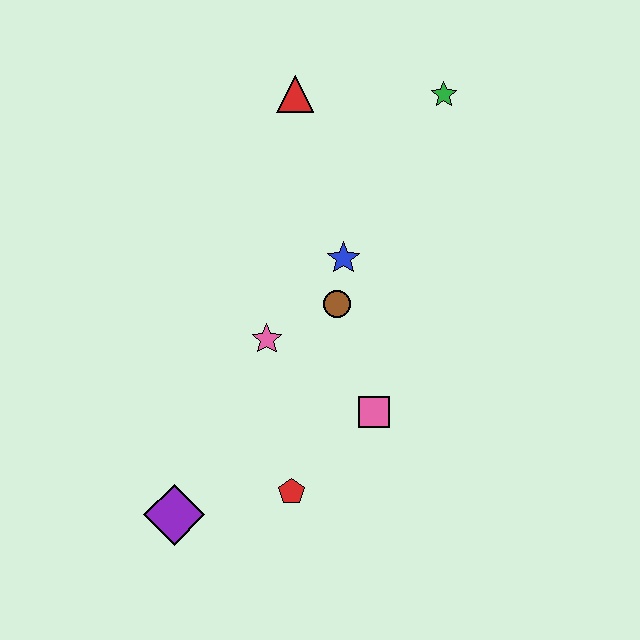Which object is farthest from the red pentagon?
The green star is farthest from the red pentagon.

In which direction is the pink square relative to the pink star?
The pink square is to the right of the pink star.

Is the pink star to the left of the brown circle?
Yes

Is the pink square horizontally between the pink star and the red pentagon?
No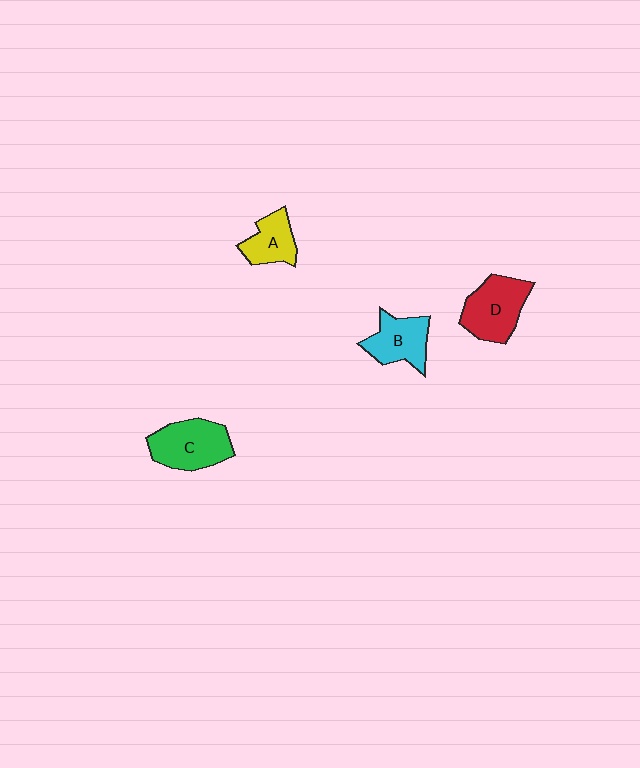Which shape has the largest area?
Shape C (green).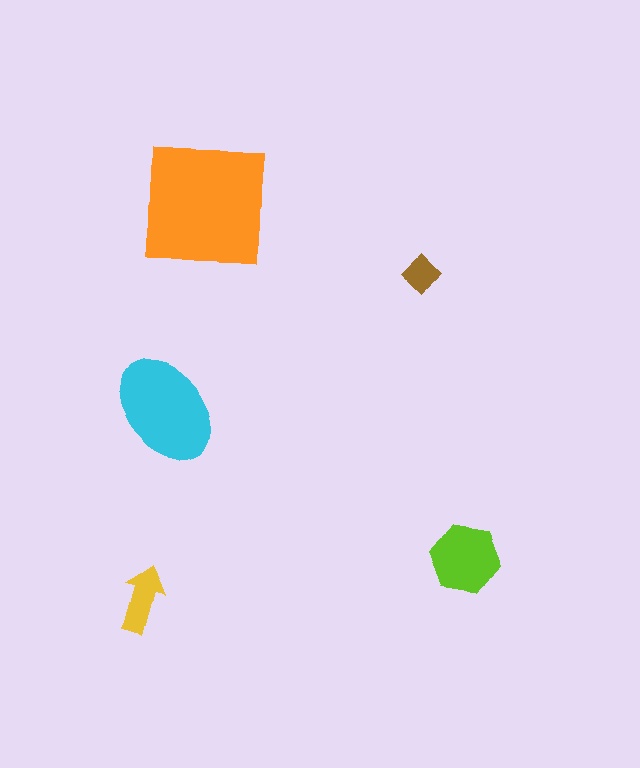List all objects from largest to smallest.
The orange square, the cyan ellipse, the lime hexagon, the yellow arrow, the brown diamond.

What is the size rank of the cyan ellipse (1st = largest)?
2nd.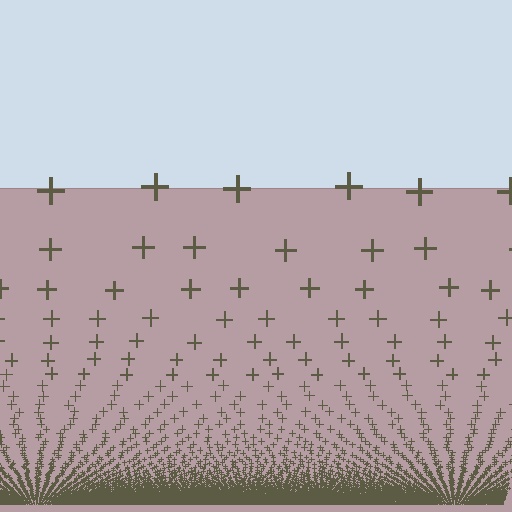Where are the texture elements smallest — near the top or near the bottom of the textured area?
Near the bottom.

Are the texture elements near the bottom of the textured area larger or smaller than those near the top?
Smaller. The gradient is inverted — elements near the bottom are smaller and denser.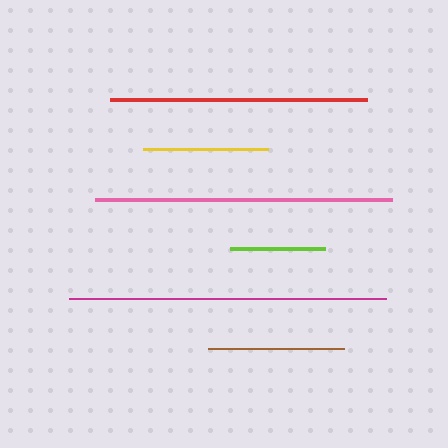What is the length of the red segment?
The red segment is approximately 257 pixels long.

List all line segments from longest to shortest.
From longest to shortest: magenta, pink, red, brown, yellow, lime.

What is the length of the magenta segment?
The magenta segment is approximately 317 pixels long.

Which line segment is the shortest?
The lime line is the shortest at approximately 95 pixels.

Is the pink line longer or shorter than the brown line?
The pink line is longer than the brown line.